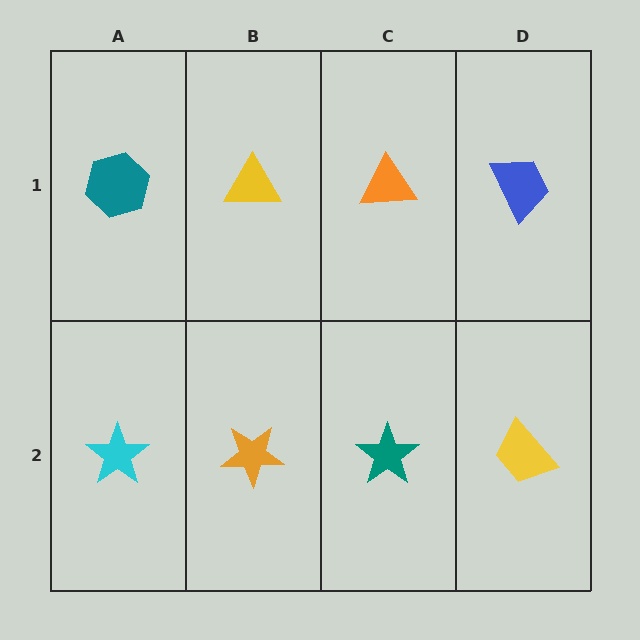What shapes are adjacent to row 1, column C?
A teal star (row 2, column C), a yellow triangle (row 1, column B), a blue trapezoid (row 1, column D).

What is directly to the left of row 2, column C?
An orange star.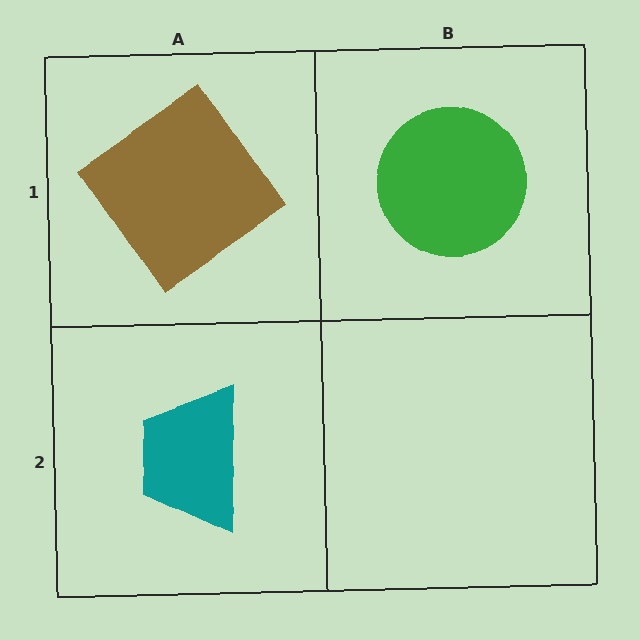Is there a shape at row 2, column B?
No, that cell is empty.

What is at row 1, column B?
A green circle.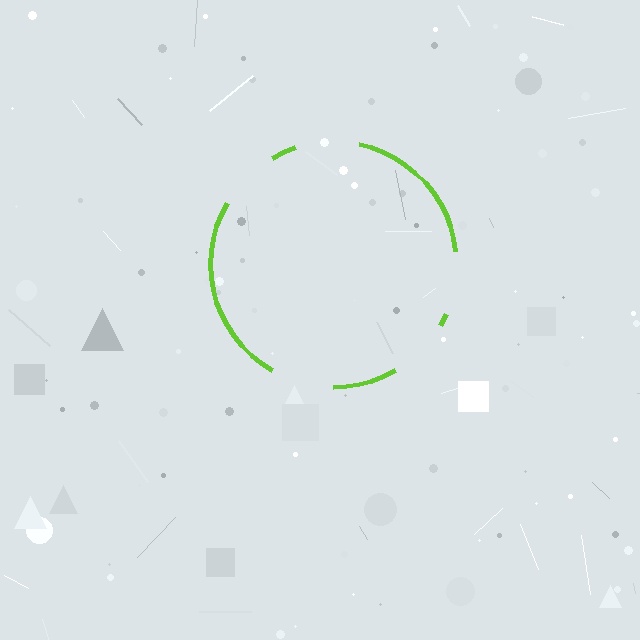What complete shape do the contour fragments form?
The contour fragments form a circle.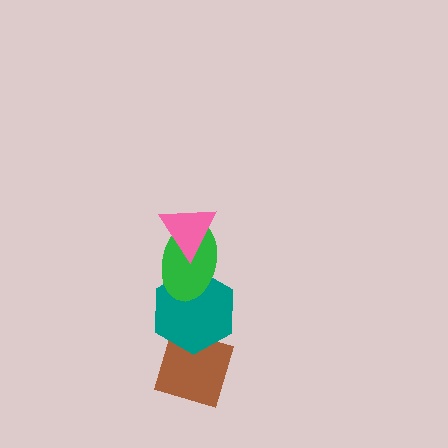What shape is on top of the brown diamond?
The teal hexagon is on top of the brown diamond.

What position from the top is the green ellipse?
The green ellipse is 2nd from the top.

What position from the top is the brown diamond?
The brown diamond is 4th from the top.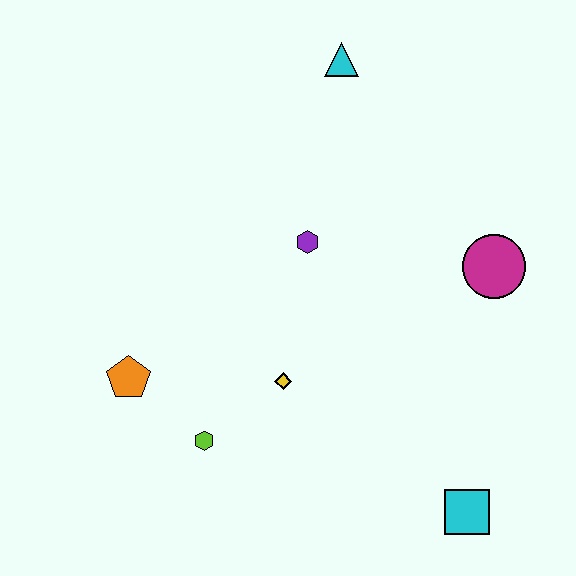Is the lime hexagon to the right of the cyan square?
No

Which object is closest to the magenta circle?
The purple hexagon is closest to the magenta circle.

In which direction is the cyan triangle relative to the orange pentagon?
The cyan triangle is above the orange pentagon.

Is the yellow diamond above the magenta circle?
No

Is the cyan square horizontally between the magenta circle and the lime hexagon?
Yes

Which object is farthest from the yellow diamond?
The cyan triangle is farthest from the yellow diamond.